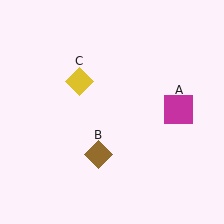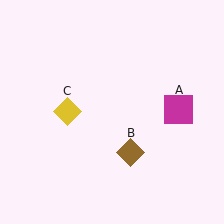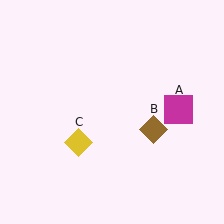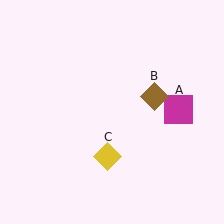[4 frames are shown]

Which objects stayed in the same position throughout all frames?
Magenta square (object A) remained stationary.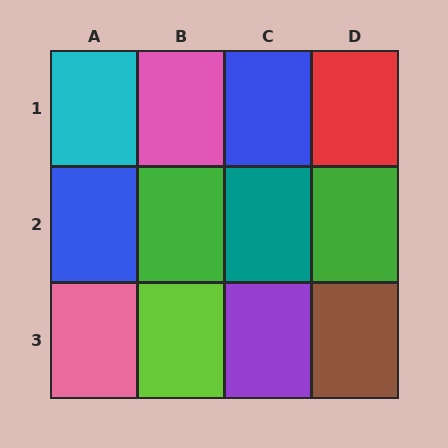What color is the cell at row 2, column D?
Green.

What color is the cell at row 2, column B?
Green.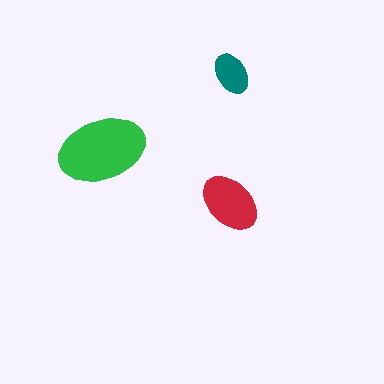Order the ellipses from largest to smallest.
the green one, the red one, the teal one.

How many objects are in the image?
There are 3 objects in the image.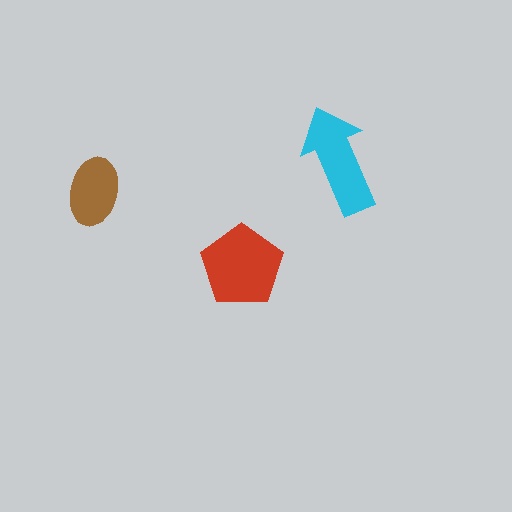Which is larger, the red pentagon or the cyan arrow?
The red pentagon.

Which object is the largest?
The red pentagon.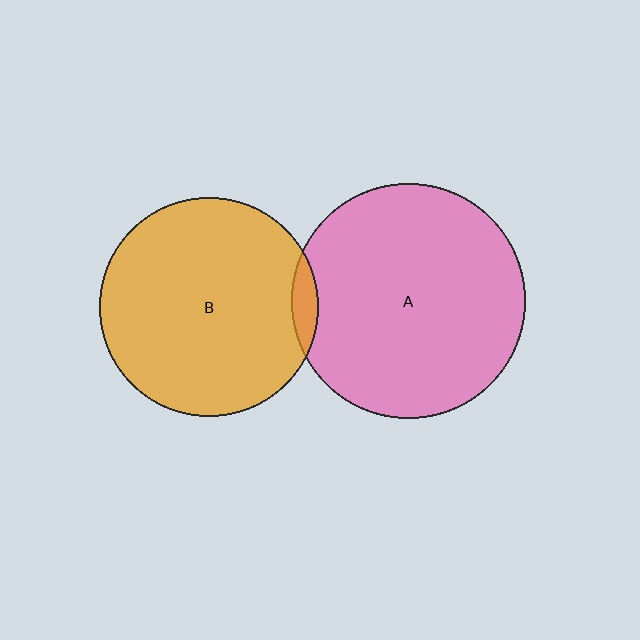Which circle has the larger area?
Circle A (pink).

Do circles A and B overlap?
Yes.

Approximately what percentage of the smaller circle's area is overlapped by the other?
Approximately 5%.